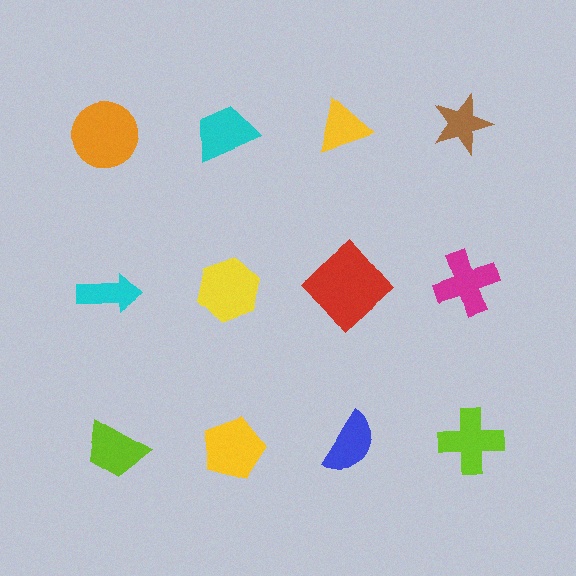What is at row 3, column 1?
A lime trapezoid.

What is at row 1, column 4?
A brown star.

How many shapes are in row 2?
4 shapes.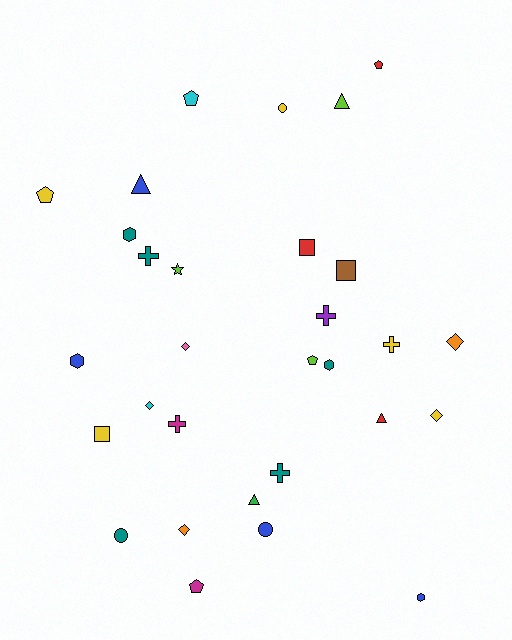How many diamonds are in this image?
There are 5 diamonds.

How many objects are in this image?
There are 30 objects.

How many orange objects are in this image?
There are 2 orange objects.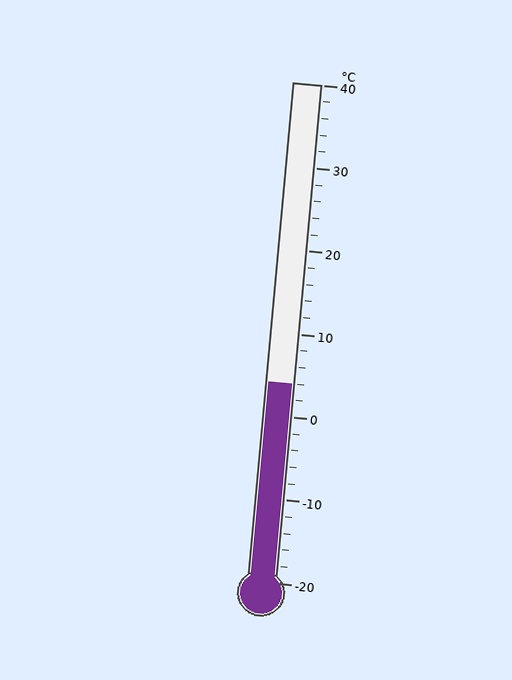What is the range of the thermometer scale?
The thermometer scale ranges from -20°C to 40°C.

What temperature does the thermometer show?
The thermometer shows approximately 4°C.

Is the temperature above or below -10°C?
The temperature is above -10°C.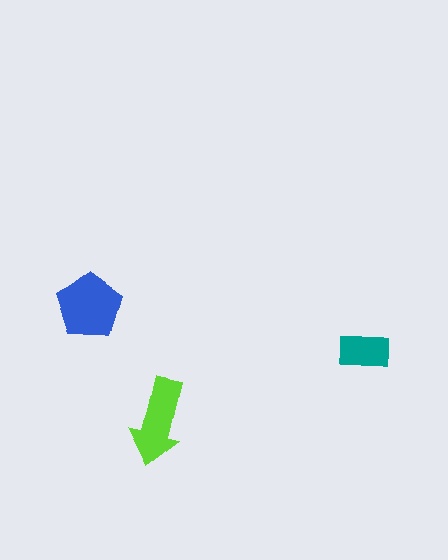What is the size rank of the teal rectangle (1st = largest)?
3rd.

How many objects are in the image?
There are 3 objects in the image.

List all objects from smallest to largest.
The teal rectangle, the lime arrow, the blue pentagon.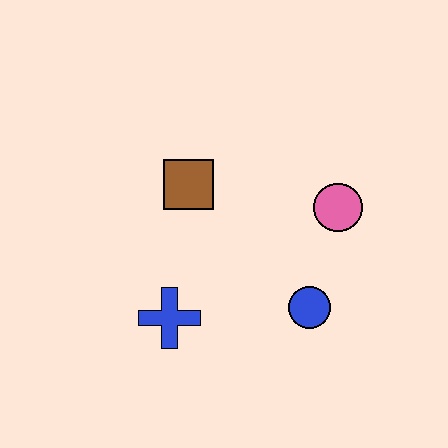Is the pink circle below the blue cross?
No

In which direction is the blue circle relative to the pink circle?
The blue circle is below the pink circle.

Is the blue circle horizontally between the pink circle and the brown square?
Yes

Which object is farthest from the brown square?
The blue circle is farthest from the brown square.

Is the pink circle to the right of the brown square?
Yes